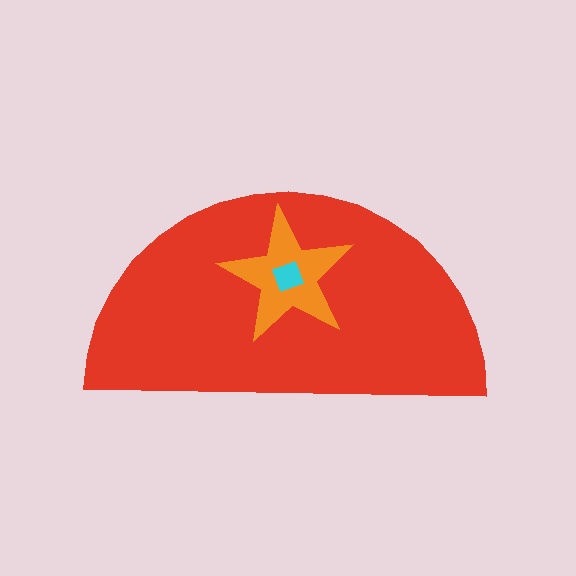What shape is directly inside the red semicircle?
The orange star.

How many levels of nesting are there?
3.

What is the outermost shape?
The red semicircle.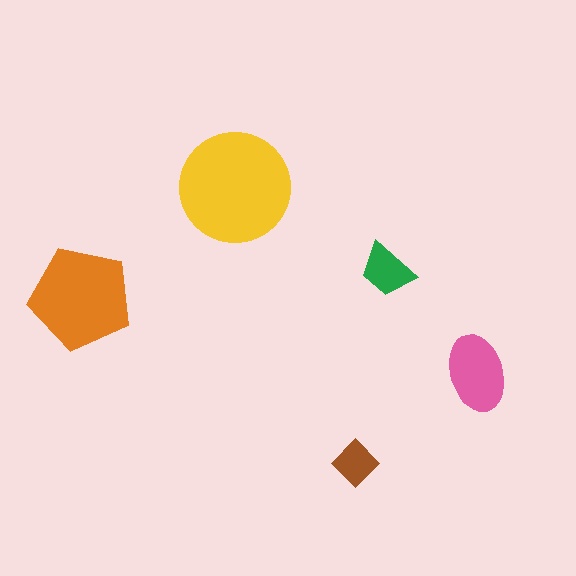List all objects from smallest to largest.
The brown diamond, the green trapezoid, the pink ellipse, the orange pentagon, the yellow circle.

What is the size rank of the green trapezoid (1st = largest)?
4th.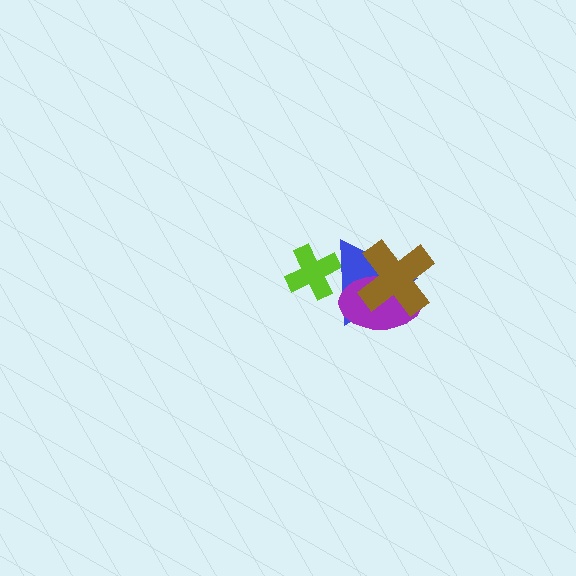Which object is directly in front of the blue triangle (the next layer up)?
The purple ellipse is directly in front of the blue triangle.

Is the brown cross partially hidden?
No, no other shape covers it.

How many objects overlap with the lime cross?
1 object overlaps with the lime cross.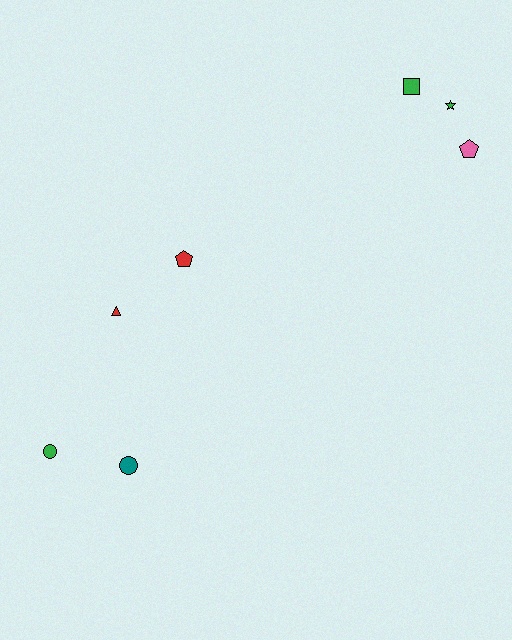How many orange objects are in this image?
There are no orange objects.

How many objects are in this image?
There are 7 objects.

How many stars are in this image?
There is 1 star.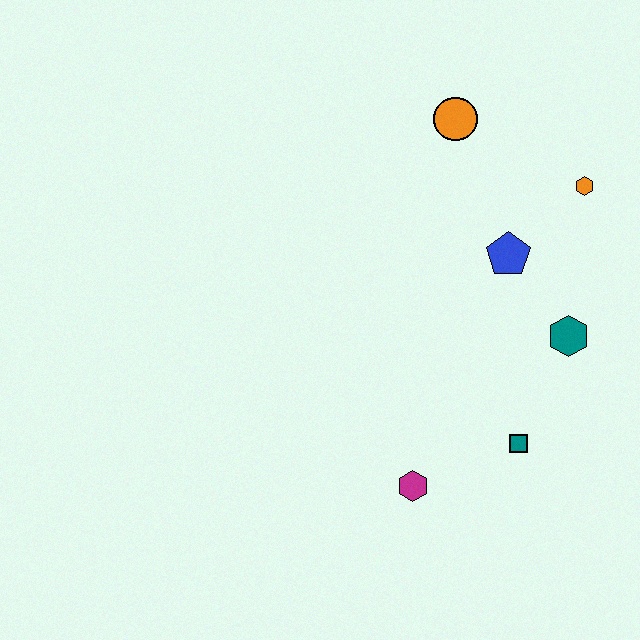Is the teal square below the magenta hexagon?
No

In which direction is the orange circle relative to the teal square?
The orange circle is above the teal square.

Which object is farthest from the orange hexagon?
The magenta hexagon is farthest from the orange hexagon.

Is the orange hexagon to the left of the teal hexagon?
No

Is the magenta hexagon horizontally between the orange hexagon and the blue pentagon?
No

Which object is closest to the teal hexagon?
The blue pentagon is closest to the teal hexagon.